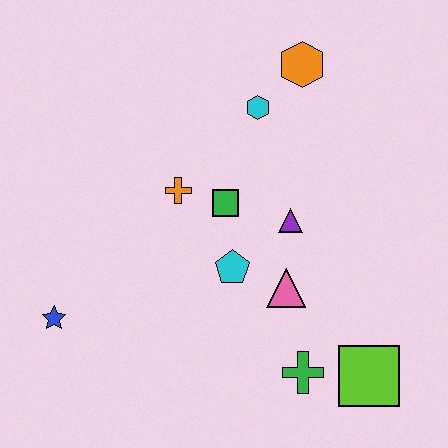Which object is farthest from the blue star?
The orange hexagon is farthest from the blue star.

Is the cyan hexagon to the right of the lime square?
No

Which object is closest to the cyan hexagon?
The orange hexagon is closest to the cyan hexagon.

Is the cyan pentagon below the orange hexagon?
Yes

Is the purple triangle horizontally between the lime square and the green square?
Yes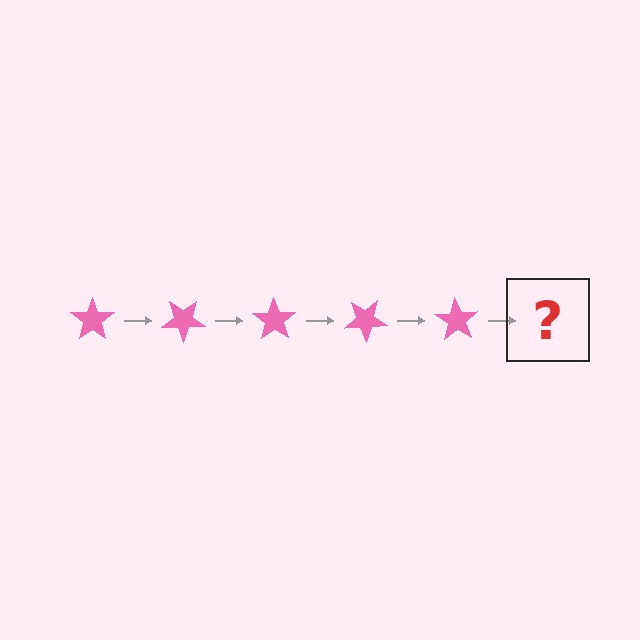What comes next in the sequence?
The next element should be a pink star rotated 175 degrees.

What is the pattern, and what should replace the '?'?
The pattern is that the star rotates 35 degrees each step. The '?' should be a pink star rotated 175 degrees.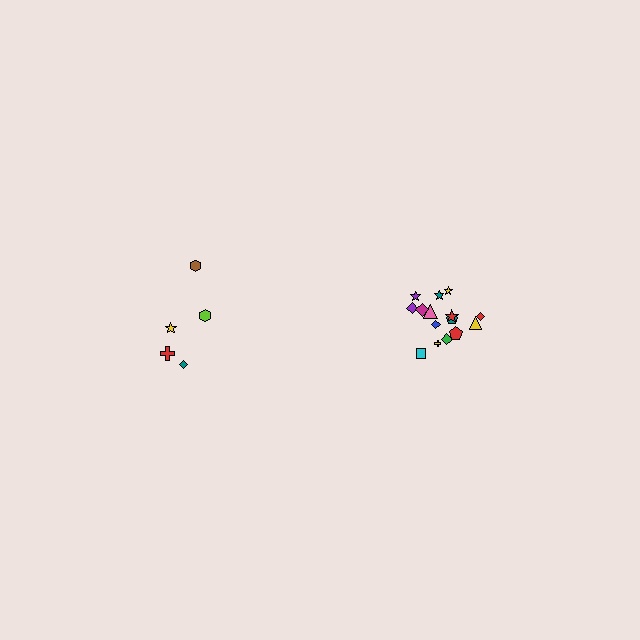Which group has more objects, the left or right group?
The right group.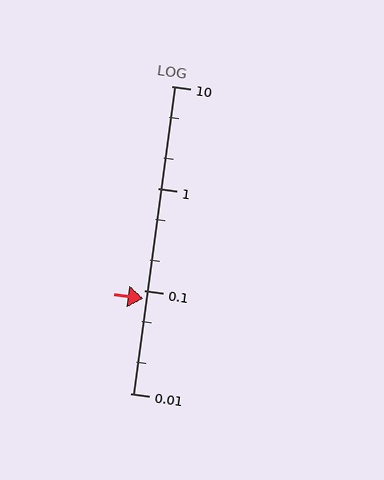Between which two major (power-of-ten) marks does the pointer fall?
The pointer is between 0.01 and 0.1.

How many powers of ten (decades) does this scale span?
The scale spans 3 decades, from 0.01 to 10.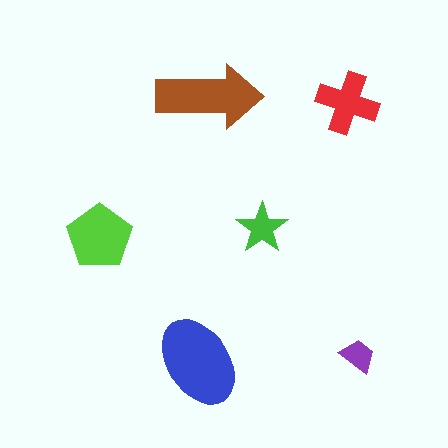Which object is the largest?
The blue ellipse.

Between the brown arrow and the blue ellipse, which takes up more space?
The blue ellipse.